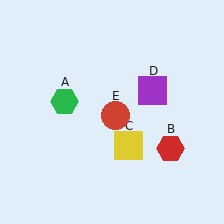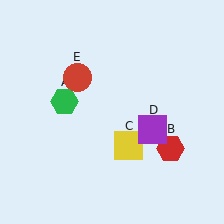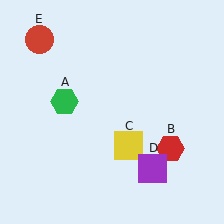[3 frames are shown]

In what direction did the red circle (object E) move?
The red circle (object E) moved up and to the left.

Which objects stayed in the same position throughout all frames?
Green hexagon (object A) and red hexagon (object B) and yellow square (object C) remained stationary.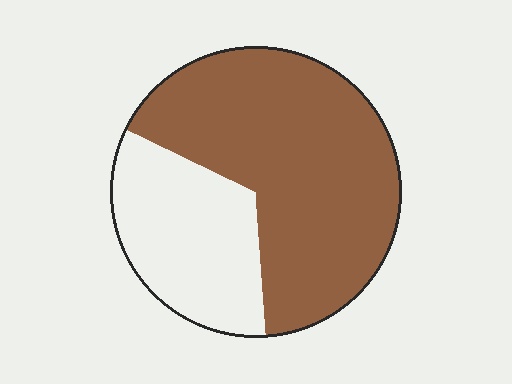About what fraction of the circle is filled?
About two thirds (2/3).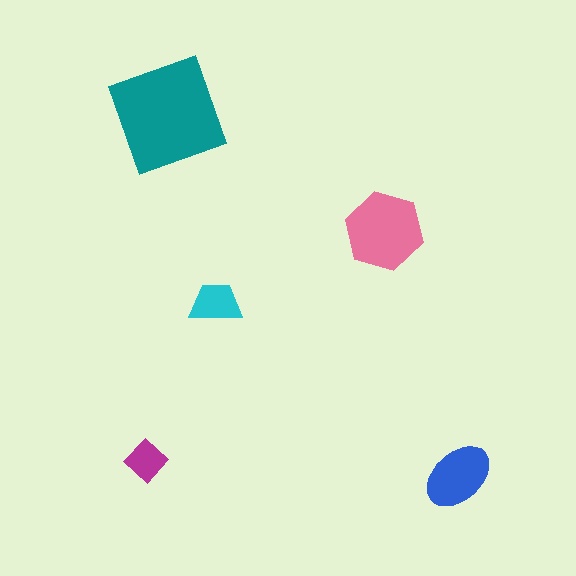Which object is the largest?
The teal square.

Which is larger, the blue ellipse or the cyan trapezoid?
The blue ellipse.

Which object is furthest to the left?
The magenta diamond is leftmost.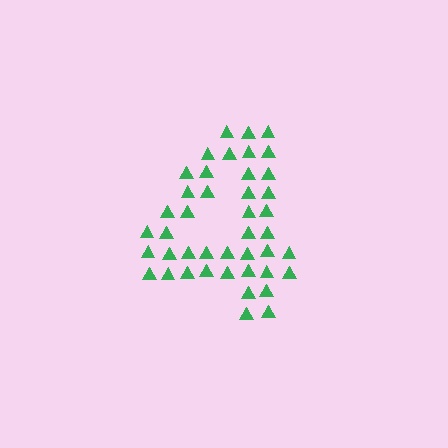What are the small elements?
The small elements are triangles.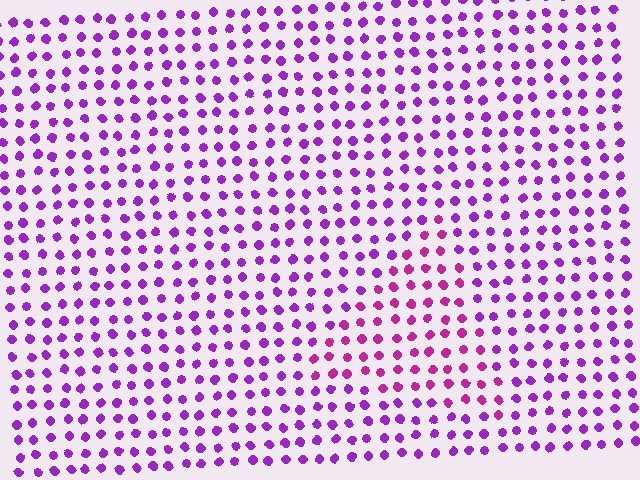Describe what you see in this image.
The image is filled with small purple elements in a uniform arrangement. A triangle-shaped region is visible where the elements are tinted to a slightly different hue, forming a subtle color boundary.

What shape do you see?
I see a triangle.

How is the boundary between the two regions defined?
The boundary is defined purely by a slight shift in hue (about 30 degrees). Spacing, size, and orientation are identical on both sides.